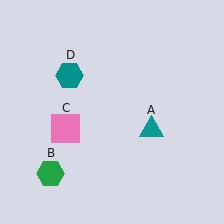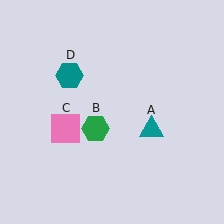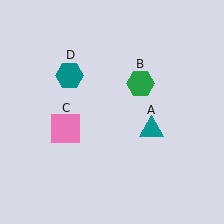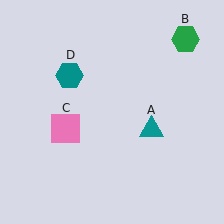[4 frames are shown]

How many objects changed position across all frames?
1 object changed position: green hexagon (object B).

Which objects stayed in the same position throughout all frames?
Teal triangle (object A) and pink square (object C) and teal hexagon (object D) remained stationary.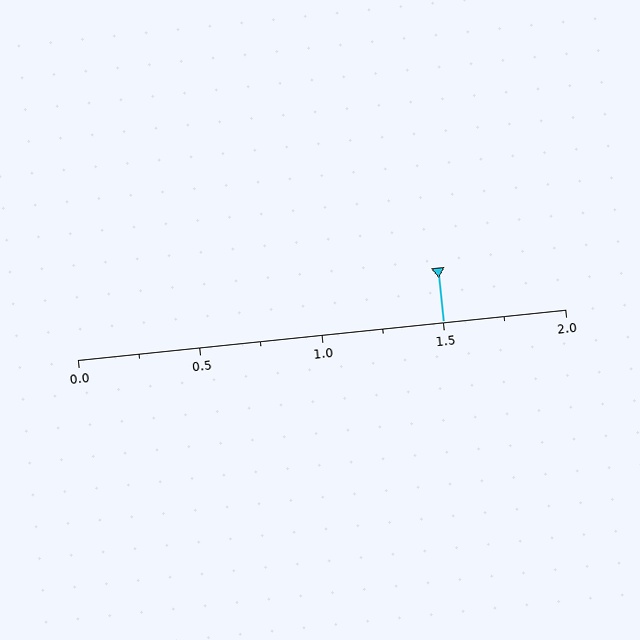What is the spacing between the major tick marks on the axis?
The major ticks are spaced 0.5 apart.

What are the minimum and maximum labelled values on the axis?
The axis runs from 0.0 to 2.0.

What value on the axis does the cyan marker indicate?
The marker indicates approximately 1.5.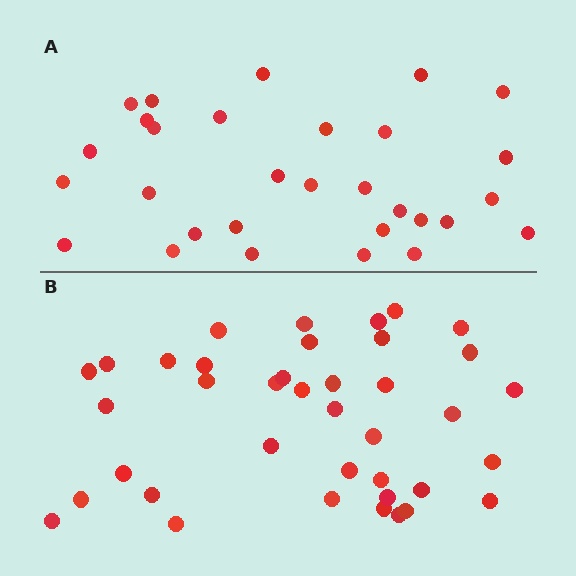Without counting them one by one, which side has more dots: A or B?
Region B (the bottom region) has more dots.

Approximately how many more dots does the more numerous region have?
Region B has roughly 8 or so more dots than region A.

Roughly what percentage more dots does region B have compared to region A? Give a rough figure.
About 30% more.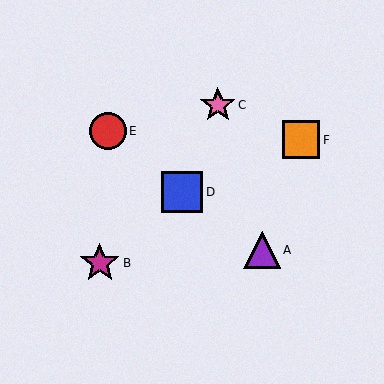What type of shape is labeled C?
Shape C is a pink star.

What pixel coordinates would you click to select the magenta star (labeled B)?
Click at (100, 263) to select the magenta star B.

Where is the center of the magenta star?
The center of the magenta star is at (100, 263).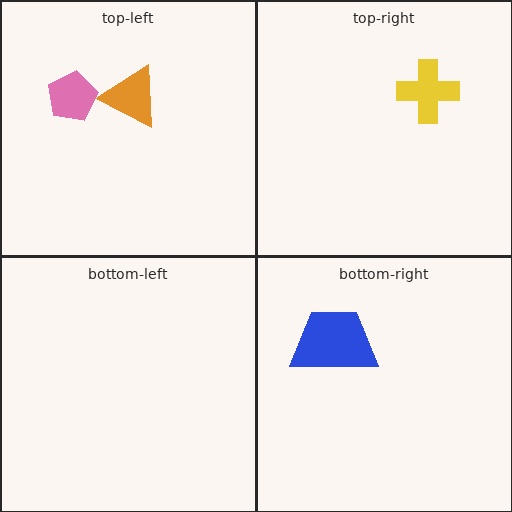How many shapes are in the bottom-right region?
1.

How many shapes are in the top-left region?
2.